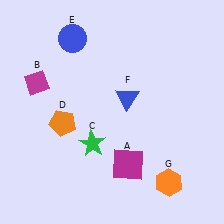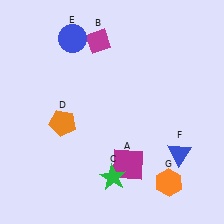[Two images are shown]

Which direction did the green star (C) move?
The green star (C) moved down.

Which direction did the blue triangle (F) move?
The blue triangle (F) moved down.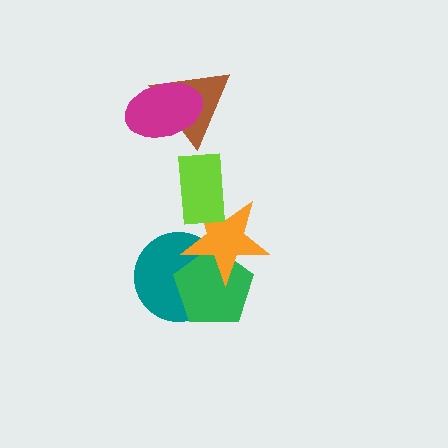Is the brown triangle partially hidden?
Yes, it is partially covered by another shape.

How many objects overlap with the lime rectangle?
1 object overlaps with the lime rectangle.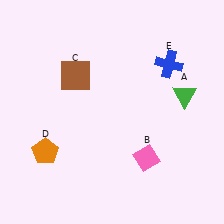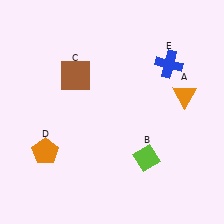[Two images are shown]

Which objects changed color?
A changed from green to orange. B changed from pink to lime.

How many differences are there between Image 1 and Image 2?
There are 2 differences between the two images.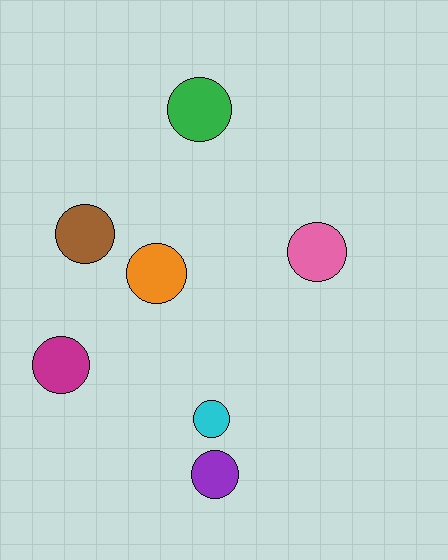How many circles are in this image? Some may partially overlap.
There are 7 circles.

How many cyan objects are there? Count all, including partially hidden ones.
There is 1 cyan object.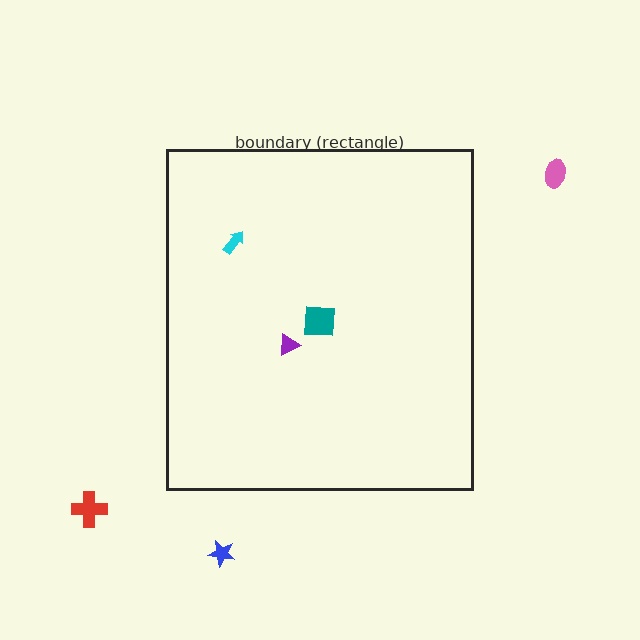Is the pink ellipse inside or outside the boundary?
Outside.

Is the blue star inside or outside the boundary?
Outside.